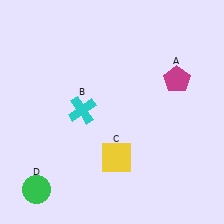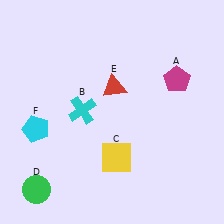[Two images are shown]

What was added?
A red triangle (E), a cyan pentagon (F) were added in Image 2.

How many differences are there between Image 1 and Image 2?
There are 2 differences between the two images.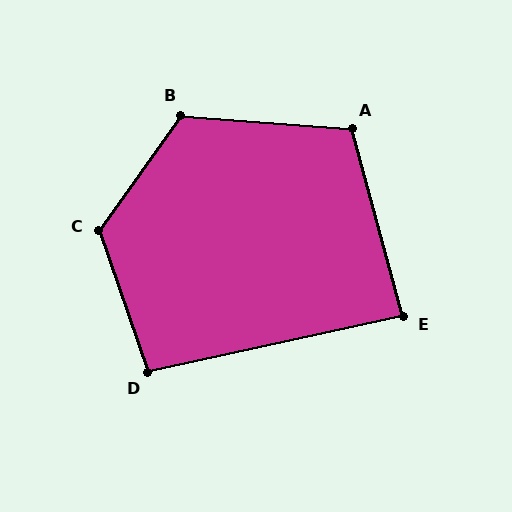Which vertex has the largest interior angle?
C, at approximately 126 degrees.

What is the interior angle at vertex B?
Approximately 121 degrees (obtuse).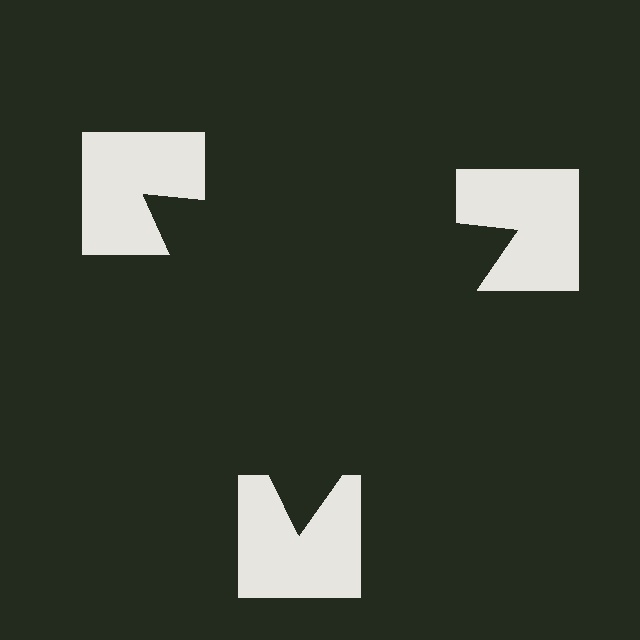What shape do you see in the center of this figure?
An illusory triangle — its edges are inferred from the aligned wedge cuts in the notched squares, not physically drawn.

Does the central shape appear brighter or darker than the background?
It typically appears slightly darker than the background, even though no actual brightness change is drawn.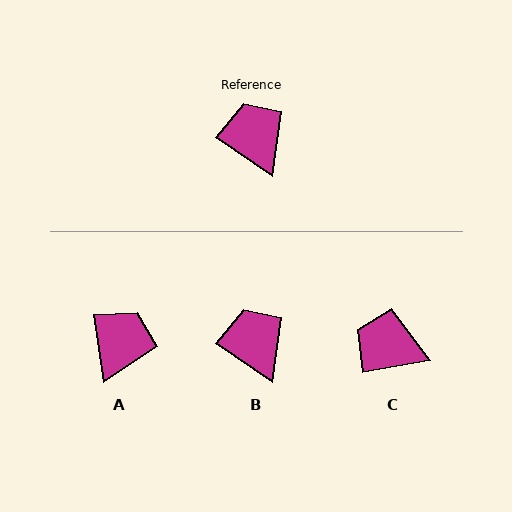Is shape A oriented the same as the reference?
No, it is off by about 47 degrees.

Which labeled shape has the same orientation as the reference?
B.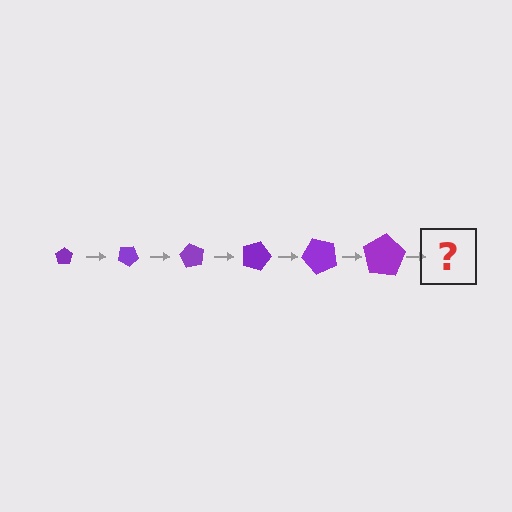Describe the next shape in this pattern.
It should be a pentagon, larger than the previous one and rotated 180 degrees from the start.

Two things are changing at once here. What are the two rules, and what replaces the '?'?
The two rules are that the pentagon grows larger each step and it rotates 30 degrees each step. The '?' should be a pentagon, larger than the previous one and rotated 180 degrees from the start.